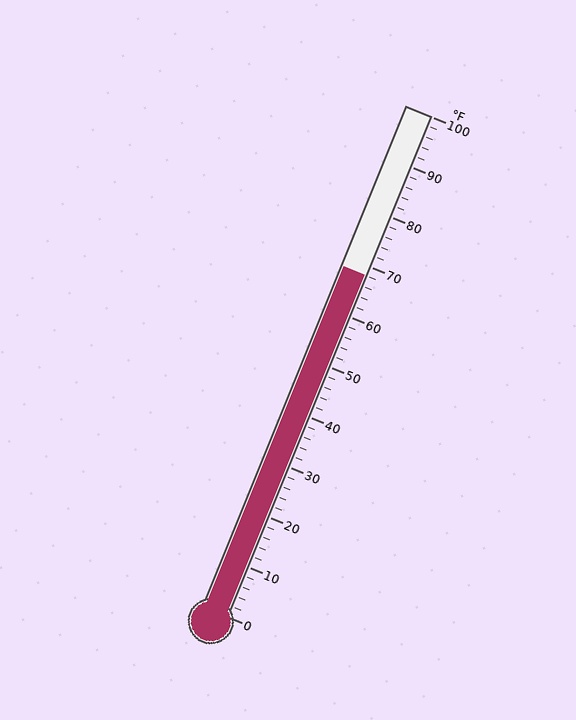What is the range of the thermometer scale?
The thermometer scale ranges from 0°F to 100°F.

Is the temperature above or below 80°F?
The temperature is below 80°F.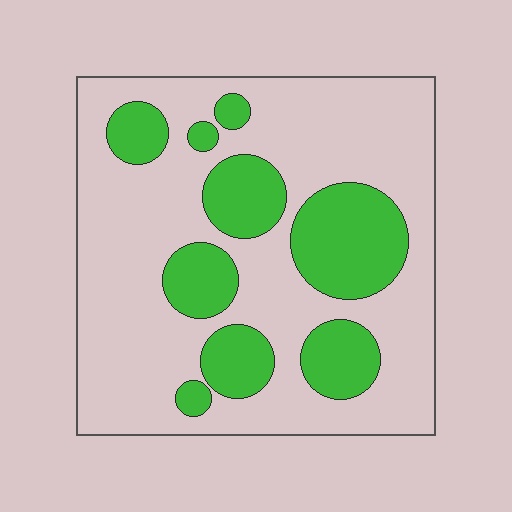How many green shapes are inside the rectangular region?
9.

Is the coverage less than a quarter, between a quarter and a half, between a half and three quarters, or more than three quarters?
Between a quarter and a half.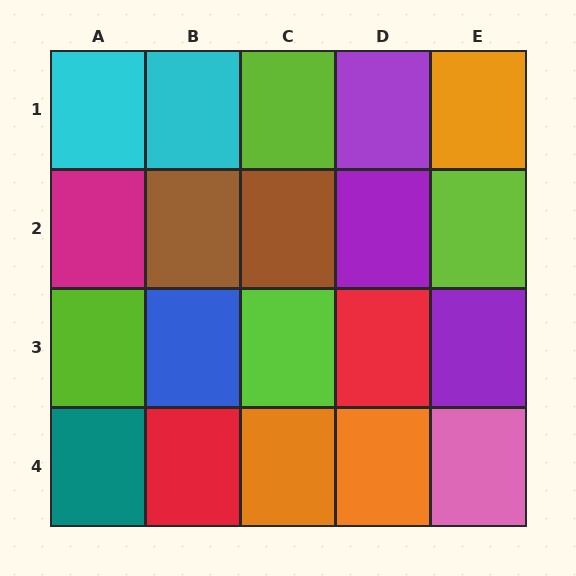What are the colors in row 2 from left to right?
Magenta, brown, brown, purple, lime.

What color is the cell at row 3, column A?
Lime.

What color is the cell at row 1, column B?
Cyan.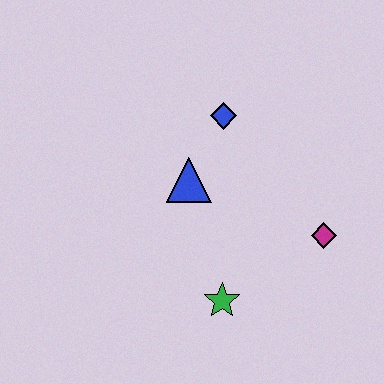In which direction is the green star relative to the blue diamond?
The green star is below the blue diamond.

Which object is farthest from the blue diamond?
The green star is farthest from the blue diamond.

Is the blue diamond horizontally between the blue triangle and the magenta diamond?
Yes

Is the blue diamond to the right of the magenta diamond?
No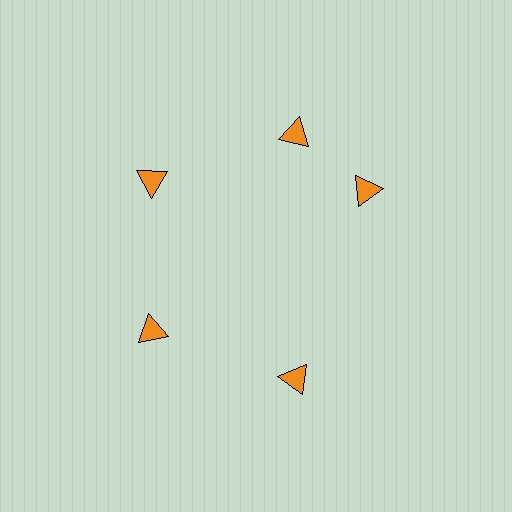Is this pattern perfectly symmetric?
No. The 5 orange triangles are arranged in a ring, but one element near the 3 o'clock position is rotated out of alignment along the ring, breaking the 5-fold rotational symmetry.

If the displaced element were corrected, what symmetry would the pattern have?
It would have 5-fold rotational symmetry — the pattern would map onto itself every 72 degrees.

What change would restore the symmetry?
The symmetry would be restored by rotating it back into even spacing with its neighbors so that all 5 triangles sit at equal angles and equal distance from the center.